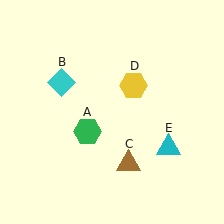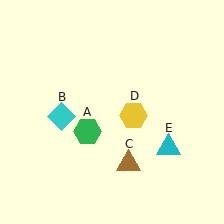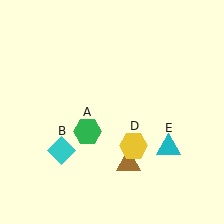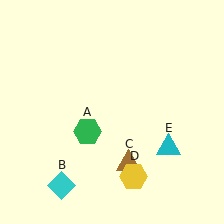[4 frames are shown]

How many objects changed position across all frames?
2 objects changed position: cyan diamond (object B), yellow hexagon (object D).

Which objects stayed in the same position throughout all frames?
Green hexagon (object A) and brown triangle (object C) and cyan triangle (object E) remained stationary.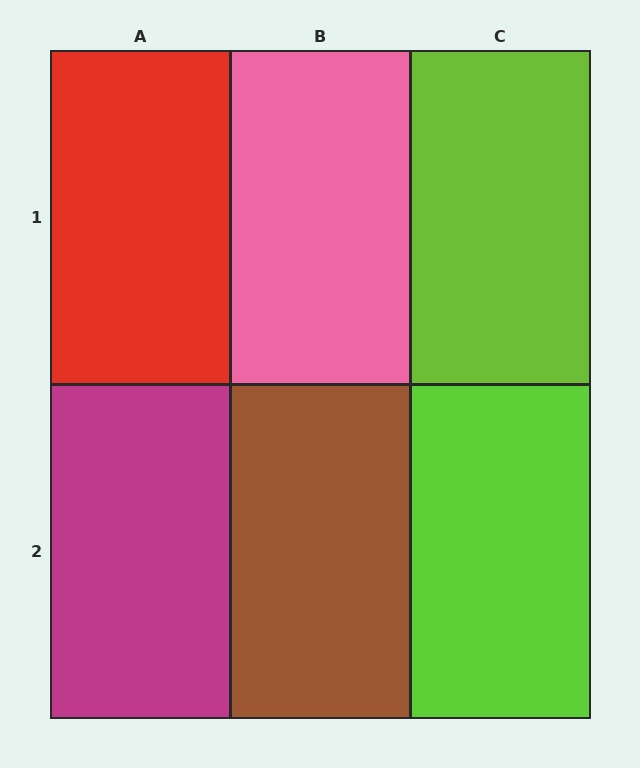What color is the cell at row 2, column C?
Lime.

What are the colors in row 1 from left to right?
Red, pink, lime.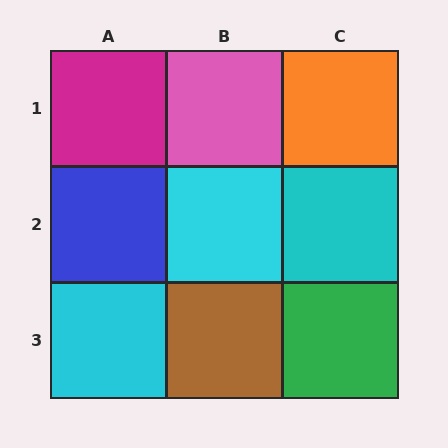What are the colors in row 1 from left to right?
Magenta, pink, orange.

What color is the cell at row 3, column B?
Brown.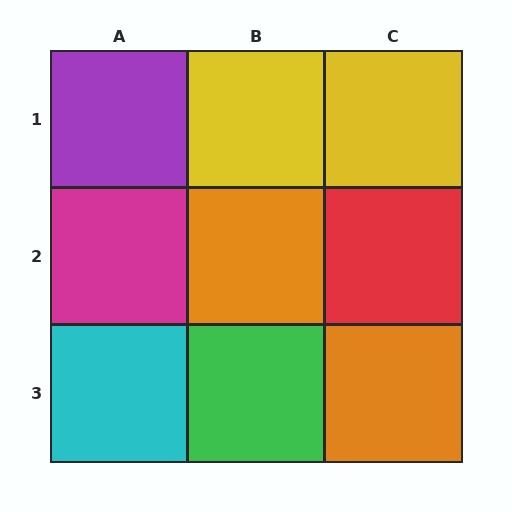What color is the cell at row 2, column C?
Red.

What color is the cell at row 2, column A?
Magenta.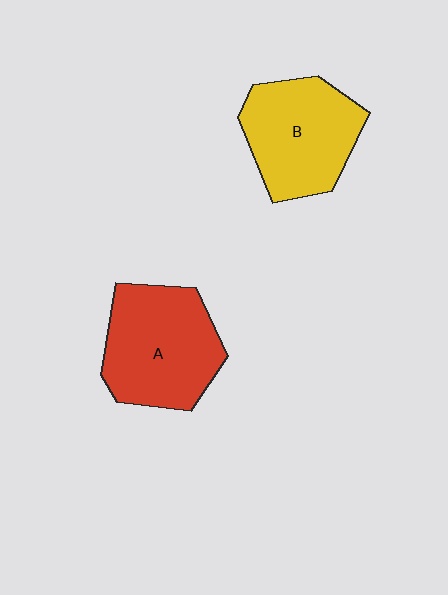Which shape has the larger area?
Shape A (red).